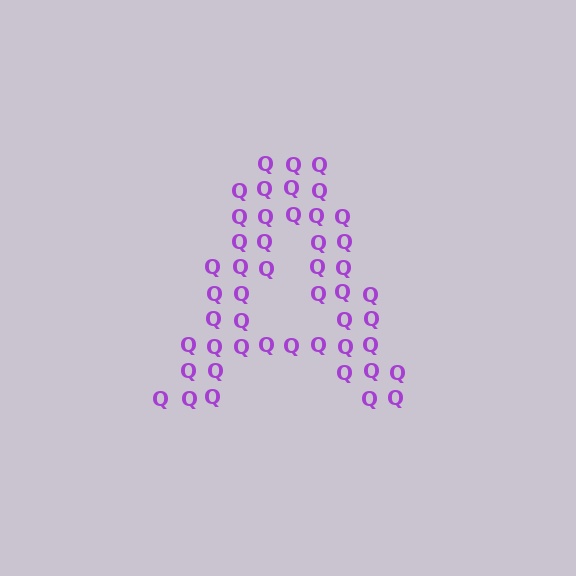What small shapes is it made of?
It is made of small letter Q's.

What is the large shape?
The large shape is the letter A.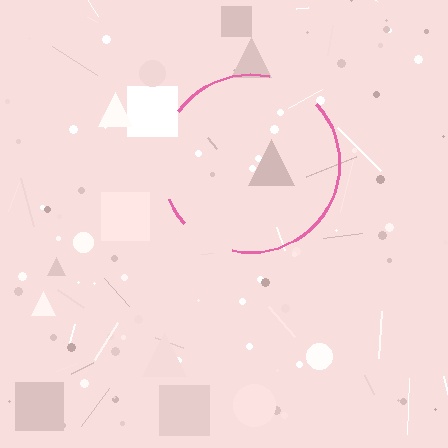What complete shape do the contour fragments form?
The contour fragments form a circle.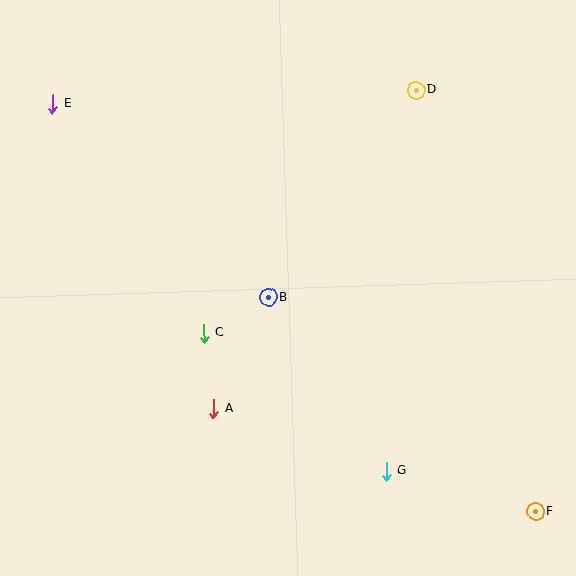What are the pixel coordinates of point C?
Point C is at (204, 333).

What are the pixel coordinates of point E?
Point E is at (53, 104).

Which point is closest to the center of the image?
Point B at (268, 297) is closest to the center.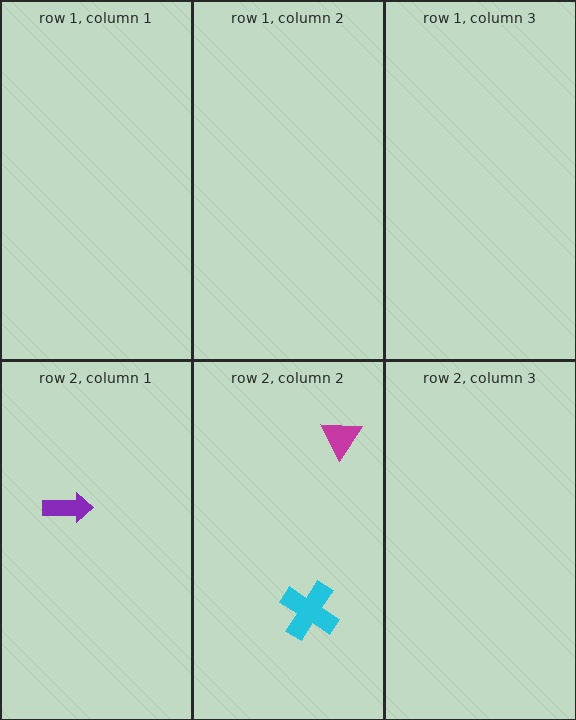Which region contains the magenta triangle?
The row 2, column 2 region.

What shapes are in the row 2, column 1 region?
The purple arrow.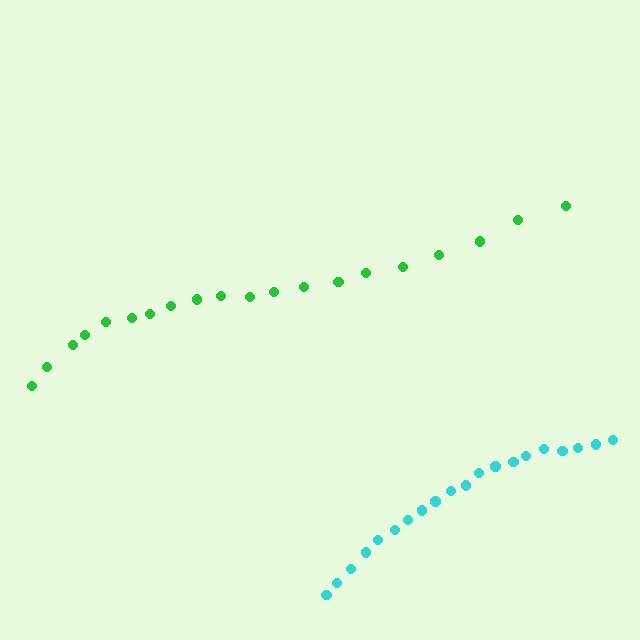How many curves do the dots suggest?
There are 2 distinct paths.